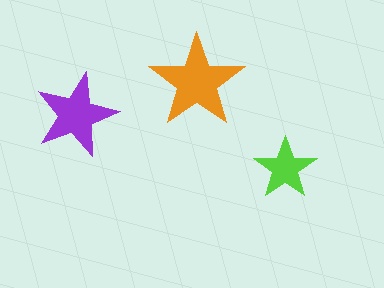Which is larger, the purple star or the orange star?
The orange one.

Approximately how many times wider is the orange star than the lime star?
About 1.5 times wider.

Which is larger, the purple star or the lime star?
The purple one.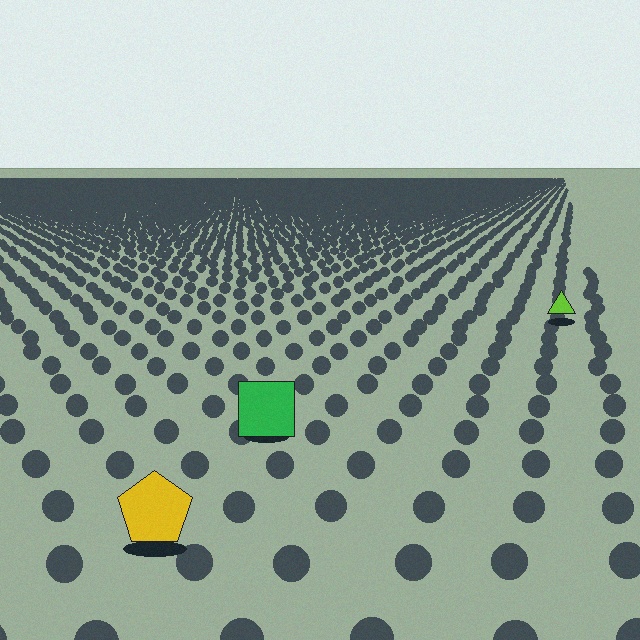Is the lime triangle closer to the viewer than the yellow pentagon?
No. The yellow pentagon is closer — you can tell from the texture gradient: the ground texture is coarser near it.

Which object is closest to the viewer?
The yellow pentagon is closest. The texture marks near it are larger and more spread out.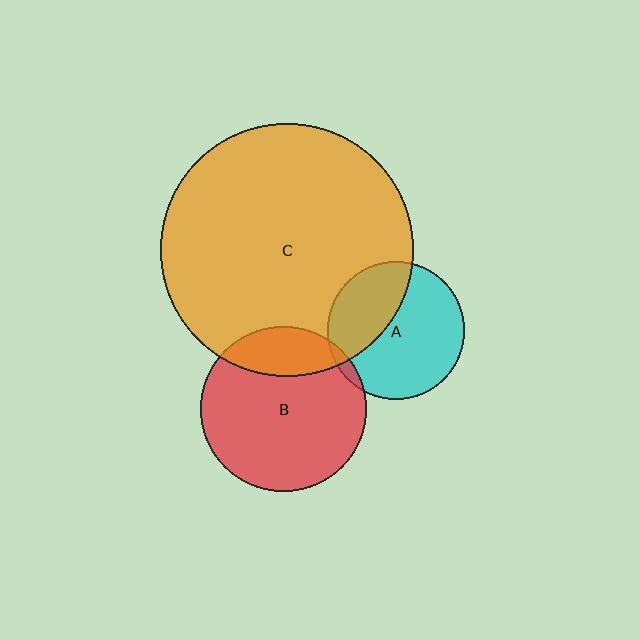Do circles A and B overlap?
Yes.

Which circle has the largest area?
Circle C (orange).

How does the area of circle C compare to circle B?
Approximately 2.3 times.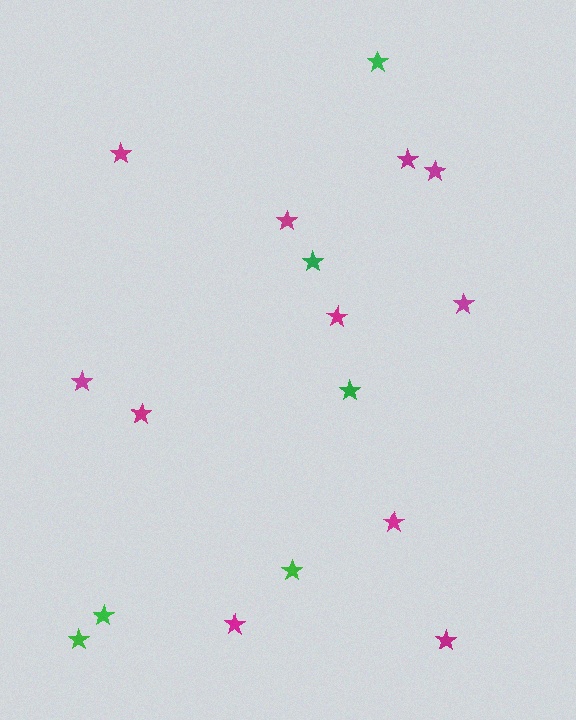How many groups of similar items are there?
There are 2 groups: one group of green stars (6) and one group of magenta stars (11).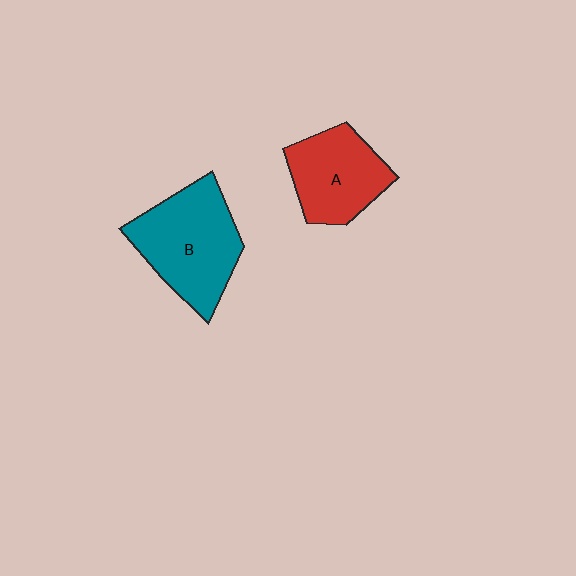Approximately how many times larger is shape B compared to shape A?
Approximately 1.3 times.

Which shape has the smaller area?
Shape A (red).